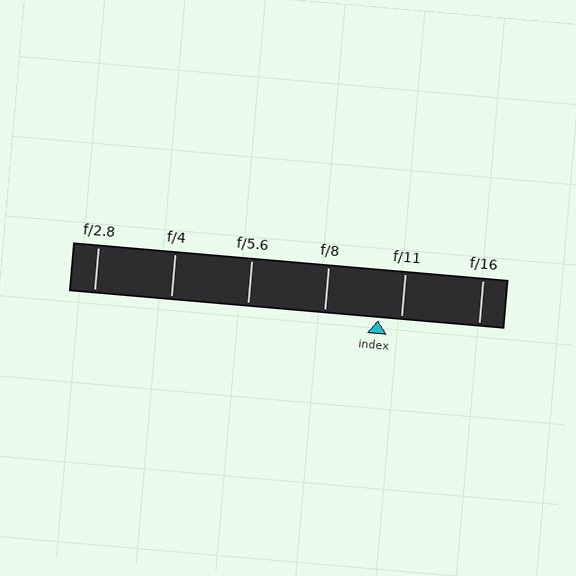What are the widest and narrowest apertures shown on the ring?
The widest aperture shown is f/2.8 and the narrowest is f/16.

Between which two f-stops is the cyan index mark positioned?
The index mark is between f/8 and f/11.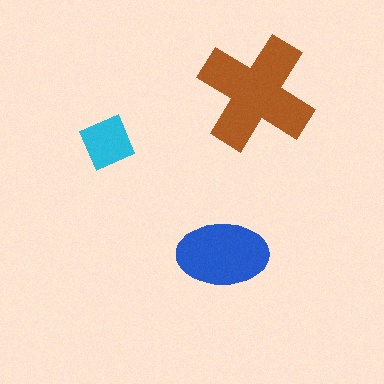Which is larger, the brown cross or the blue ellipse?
The brown cross.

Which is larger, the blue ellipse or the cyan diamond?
The blue ellipse.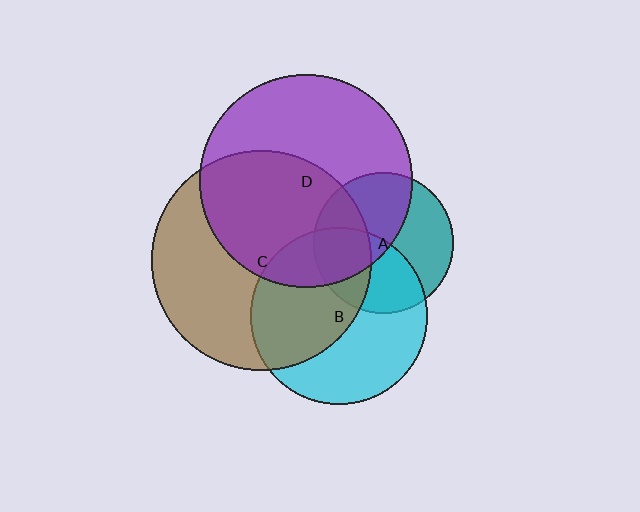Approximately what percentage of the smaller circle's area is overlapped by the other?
Approximately 20%.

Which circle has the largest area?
Circle C (brown).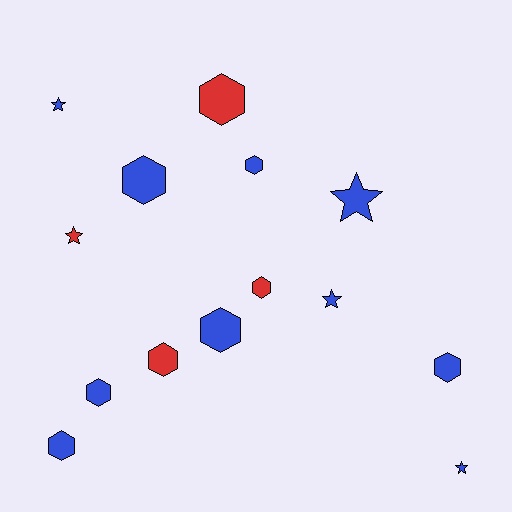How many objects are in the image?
There are 14 objects.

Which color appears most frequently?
Blue, with 10 objects.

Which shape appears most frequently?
Hexagon, with 9 objects.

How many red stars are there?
There is 1 red star.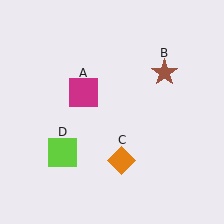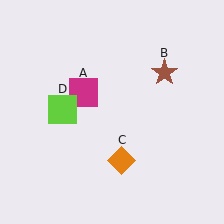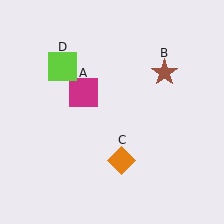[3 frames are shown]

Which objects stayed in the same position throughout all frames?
Magenta square (object A) and brown star (object B) and orange diamond (object C) remained stationary.